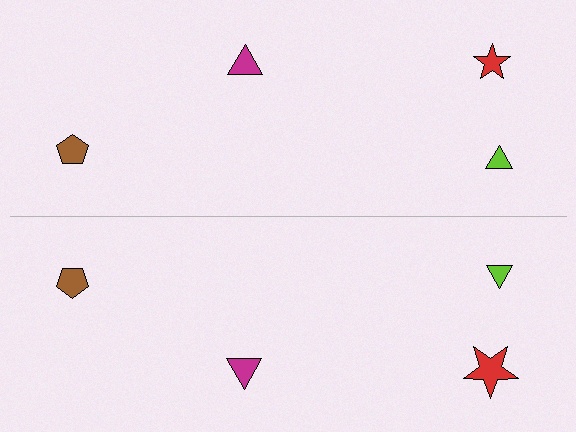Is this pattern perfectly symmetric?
No, the pattern is not perfectly symmetric. The red star on the bottom side has a different size than its mirror counterpart.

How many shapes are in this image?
There are 8 shapes in this image.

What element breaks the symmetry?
The red star on the bottom side has a different size than its mirror counterpart.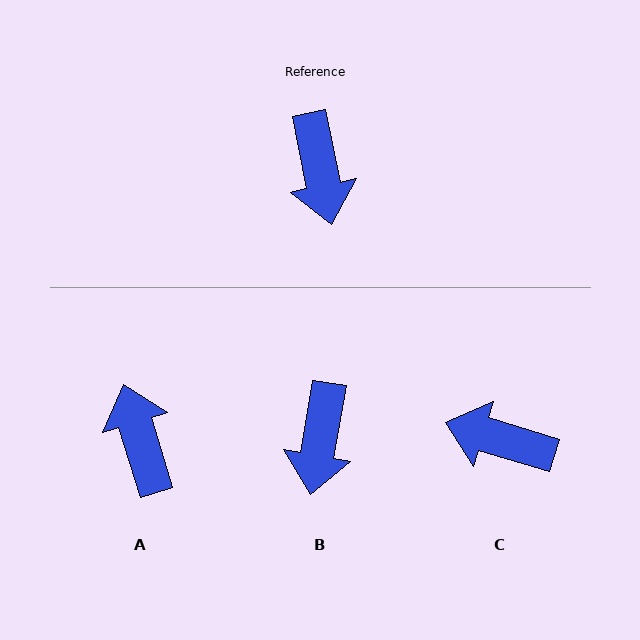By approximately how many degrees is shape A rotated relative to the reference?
Approximately 174 degrees clockwise.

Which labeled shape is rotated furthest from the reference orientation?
A, about 174 degrees away.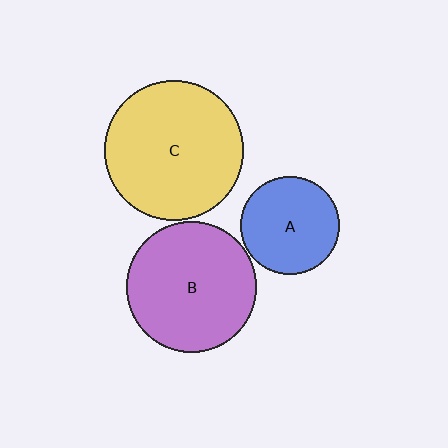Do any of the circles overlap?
No, none of the circles overlap.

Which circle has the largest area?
Circle C (yellow).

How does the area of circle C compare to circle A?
Approximately 2.0 times.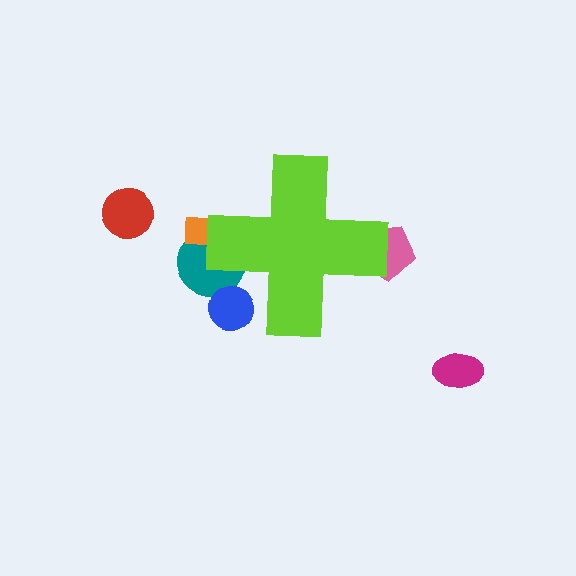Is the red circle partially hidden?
No, the red circle is fully visible.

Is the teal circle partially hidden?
Yes, the teal circle is partially hidden behind the lime cross.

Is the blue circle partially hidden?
Yes, the blue circle is partially hidden behind the lime cross.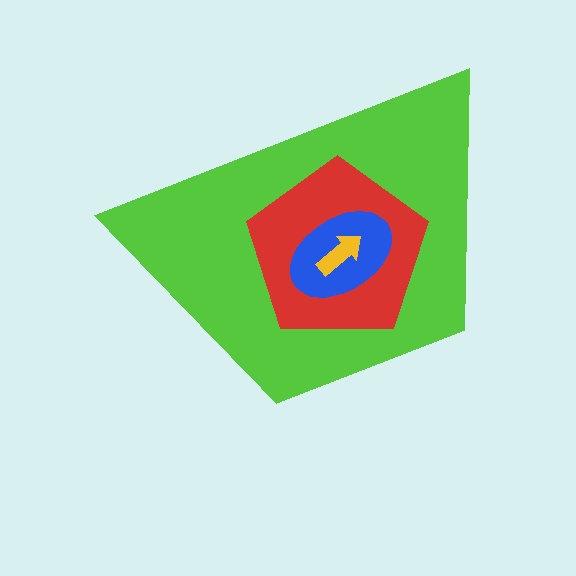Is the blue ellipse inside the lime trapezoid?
Yes.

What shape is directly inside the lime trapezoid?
The red pentagon.